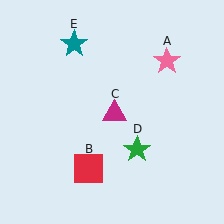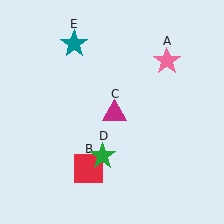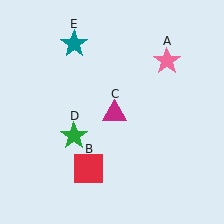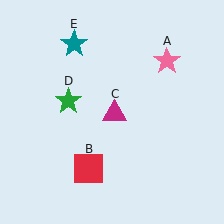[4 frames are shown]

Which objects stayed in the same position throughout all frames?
Pink star (object A) and red square (object B) and magenta triangle (object C) and teal star (object E) remained stationary.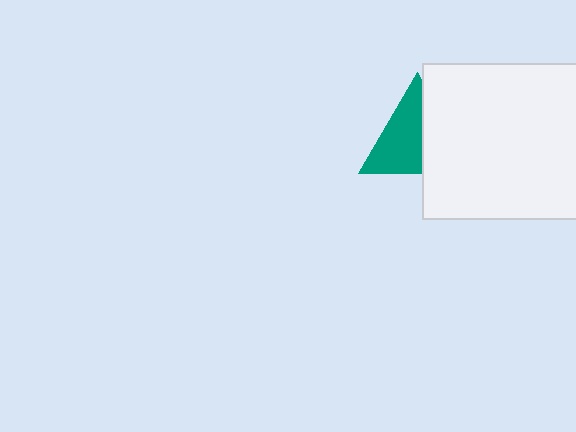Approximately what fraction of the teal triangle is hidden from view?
Roughly 43% of the teal triangle is hidden behind the white square.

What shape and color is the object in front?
The object in front is a white square.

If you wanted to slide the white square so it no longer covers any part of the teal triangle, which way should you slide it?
Slide it right — that is the most direct way to separate the two shapes.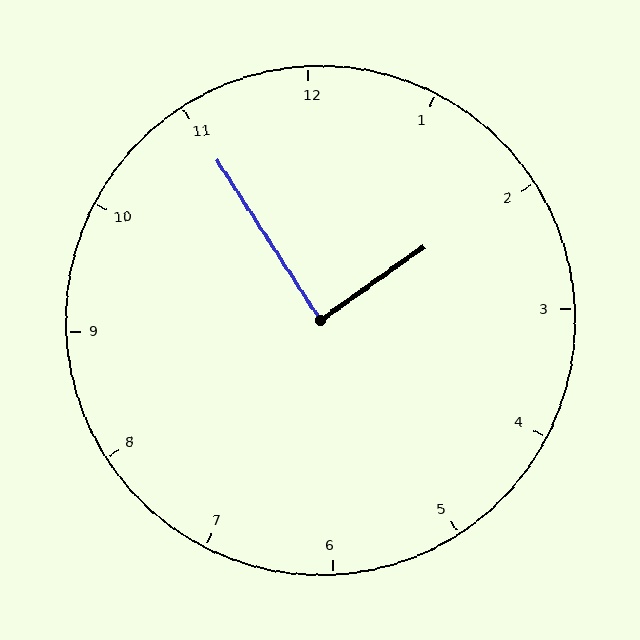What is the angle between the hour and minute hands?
Approximately 88 degrees.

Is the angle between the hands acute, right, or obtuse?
It is right.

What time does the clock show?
1:55.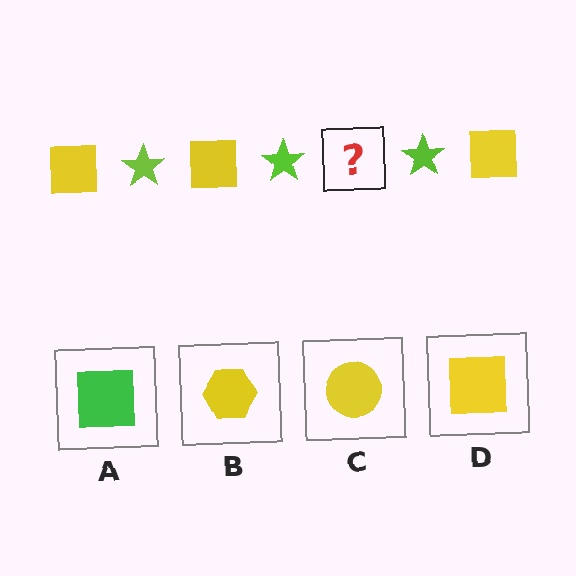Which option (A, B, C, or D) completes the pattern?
D.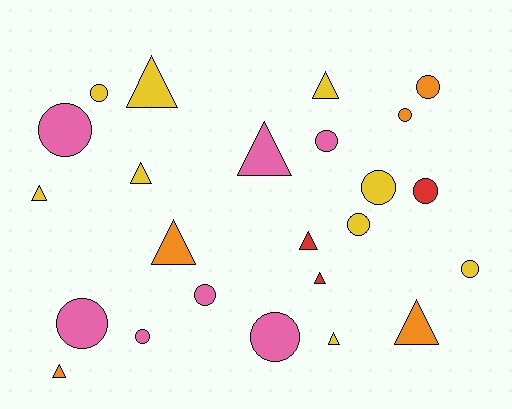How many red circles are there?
There is 1 red circle.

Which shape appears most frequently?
Circle, with 13 objects.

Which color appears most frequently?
Yellow, with 9 objects.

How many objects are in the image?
There are 24 objects.